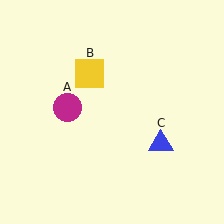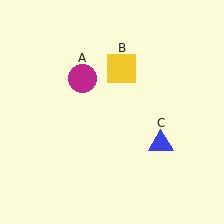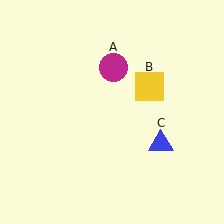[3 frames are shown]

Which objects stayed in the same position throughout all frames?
Blue triangle (object C) remained stationary.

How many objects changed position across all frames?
2 objects changed position: magenta circle (object A), yellow square (object B).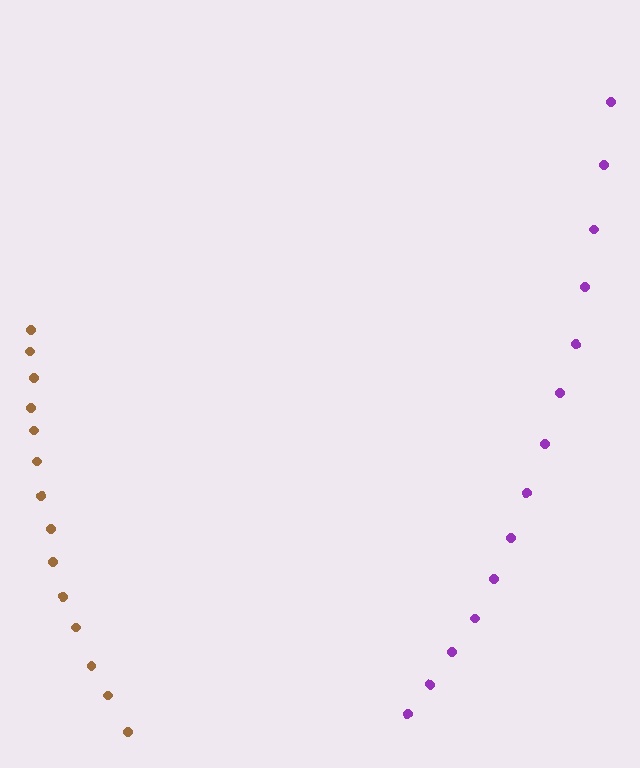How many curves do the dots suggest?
There are 2 distinct paths.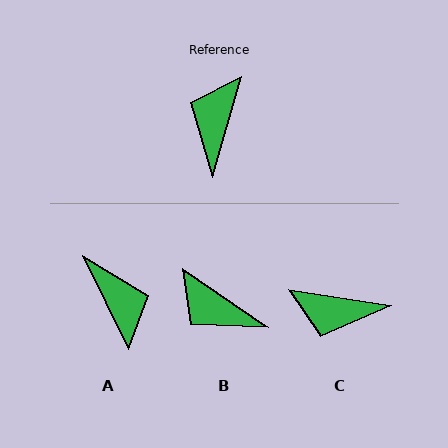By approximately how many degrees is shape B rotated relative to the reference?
Approximately 72 degrees counter-clockwise.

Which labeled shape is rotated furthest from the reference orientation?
A, about 138 degrees away.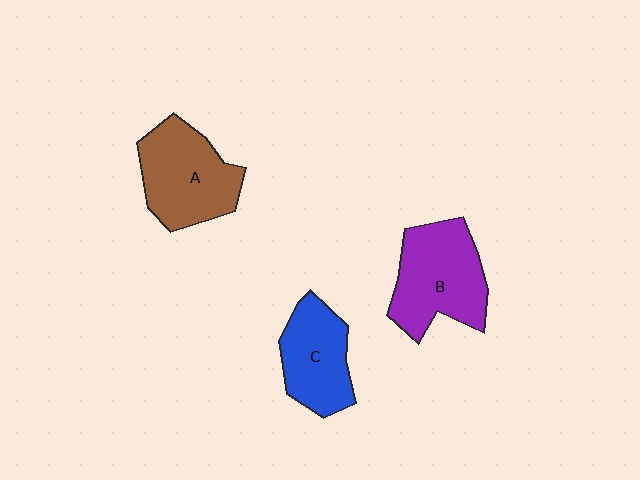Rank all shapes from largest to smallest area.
From largest to smallest: B (purple), A (brown), C (blue).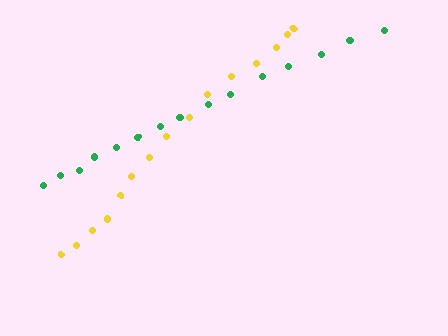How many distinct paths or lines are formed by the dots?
There are 2 distinct paths.